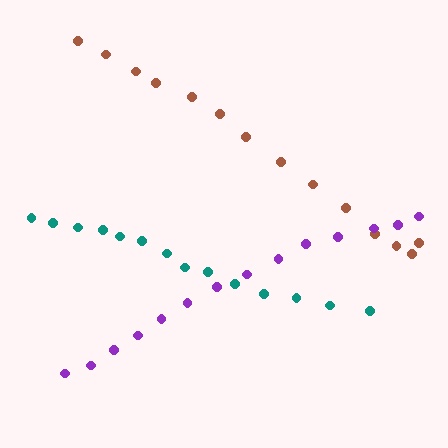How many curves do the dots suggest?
There are 3 distinct paths.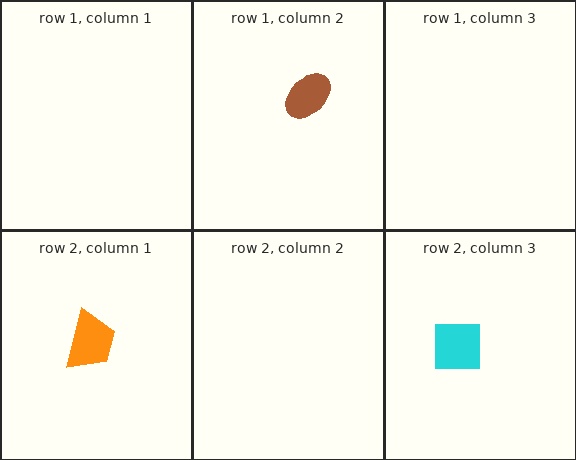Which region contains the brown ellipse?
The row 1, column 2 region.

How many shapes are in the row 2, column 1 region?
1.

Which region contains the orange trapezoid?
The row 2, column 1 region.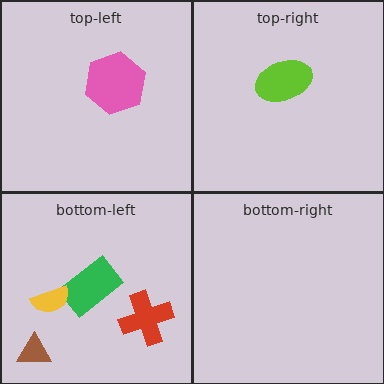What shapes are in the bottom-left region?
The green rectangle, the yellow semicircle, the red cross, the brown triangle.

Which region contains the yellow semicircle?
The bottom-left region.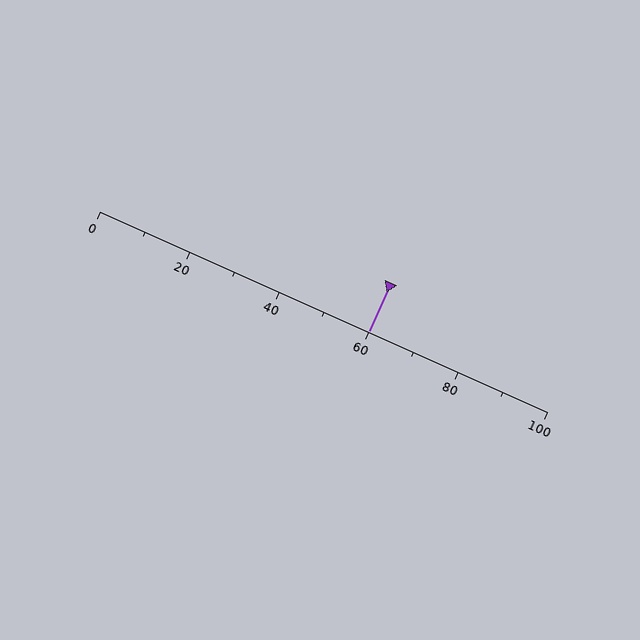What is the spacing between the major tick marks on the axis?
The major ticks are spaced 20 apart.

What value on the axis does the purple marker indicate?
The marker indicates approximately 60.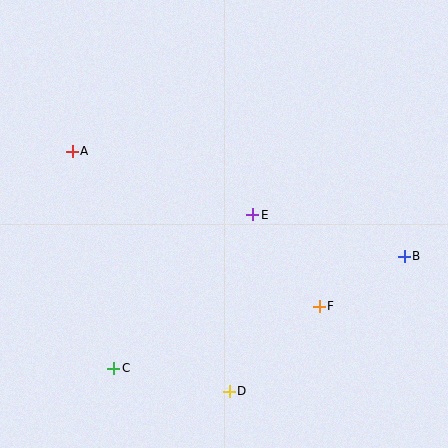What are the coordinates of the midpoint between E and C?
The midpoint between E and C is at (183, 291).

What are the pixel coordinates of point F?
Point F is at (319, 306).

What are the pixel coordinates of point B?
Point B is at (404, 256).